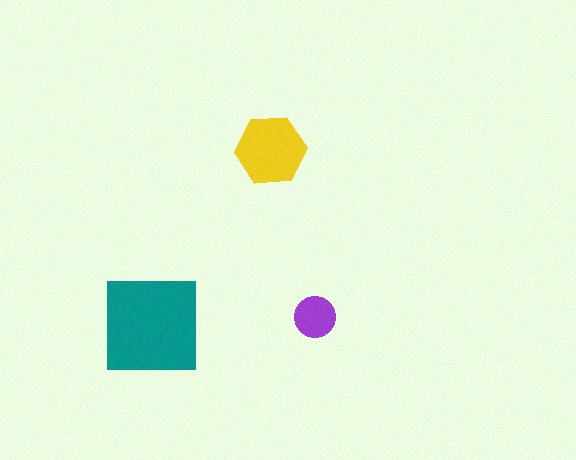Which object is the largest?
The teal square.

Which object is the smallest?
The purple circle.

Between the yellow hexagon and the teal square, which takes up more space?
The teal square.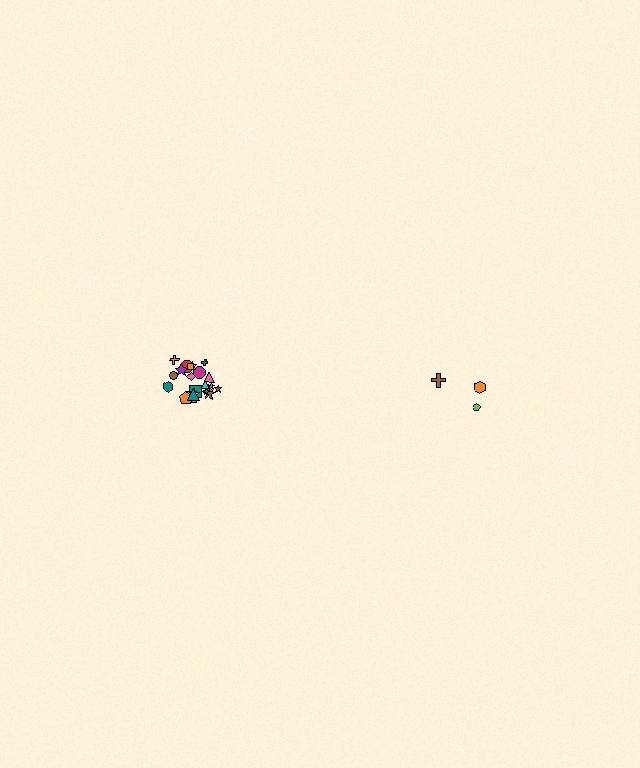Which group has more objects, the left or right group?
The left group.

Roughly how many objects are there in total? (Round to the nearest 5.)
Roughly 25 objects in total.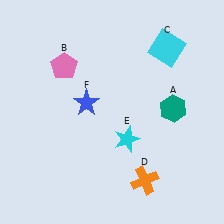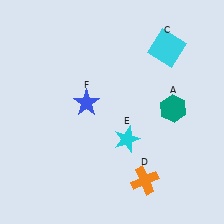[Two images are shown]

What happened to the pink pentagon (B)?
The pink pentagon (B) was removed in Image 2. It was in the top-left area of Image 1.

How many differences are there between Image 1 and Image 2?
There is 1 difference between the two images.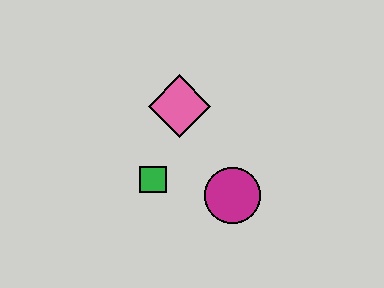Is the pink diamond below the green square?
No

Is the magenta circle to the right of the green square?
Yes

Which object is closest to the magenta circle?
The green square is closest to the magenta circle.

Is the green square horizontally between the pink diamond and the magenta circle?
No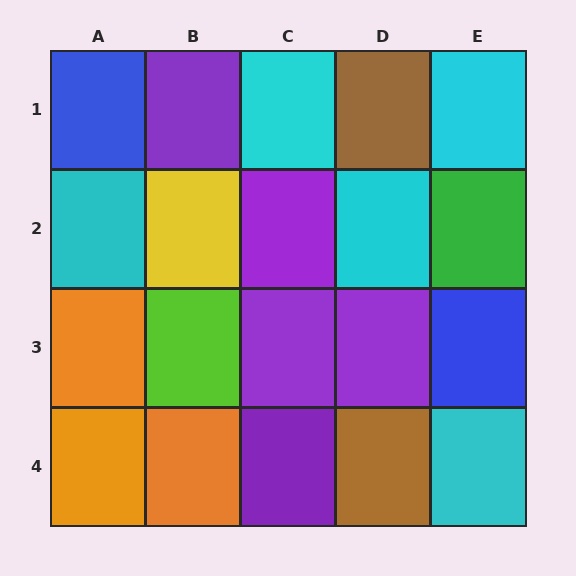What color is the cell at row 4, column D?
Brown.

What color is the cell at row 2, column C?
Purple.